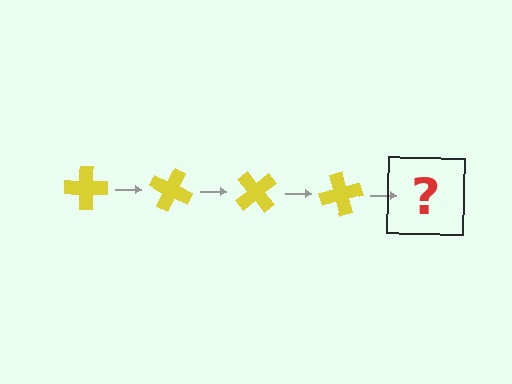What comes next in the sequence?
The next element should be a yellow cross rotated 100 degrees.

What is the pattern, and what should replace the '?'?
The pattern is that the cross rotates 25 degrees each step. The '?' should be a yellow cross rotated 100 degrees.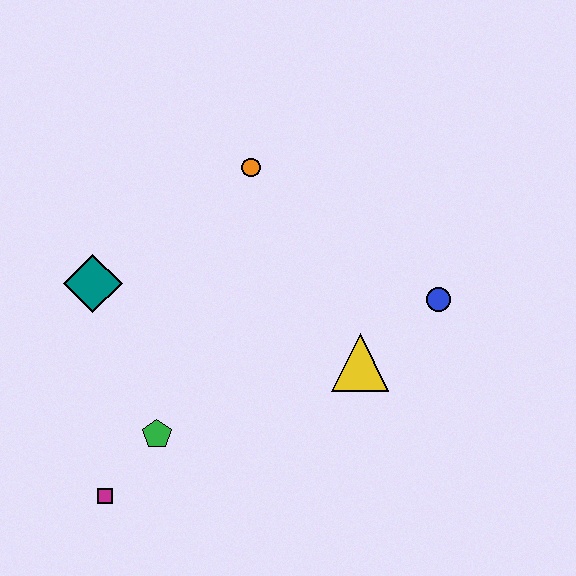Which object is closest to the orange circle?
The teal diamond is closest to the orange circle.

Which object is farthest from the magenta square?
The blue circle is farthest from the magenta square.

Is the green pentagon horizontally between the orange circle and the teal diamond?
Yes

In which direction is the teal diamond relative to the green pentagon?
The teal diamond is above the green pentagon.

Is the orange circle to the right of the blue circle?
No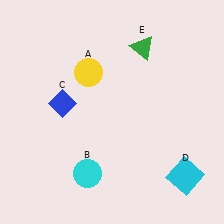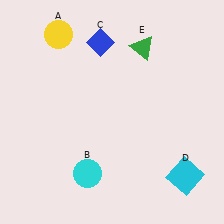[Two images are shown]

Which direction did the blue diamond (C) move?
The blue diamond (C) moved up.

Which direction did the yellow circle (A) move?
The yellow circle (A) moved up.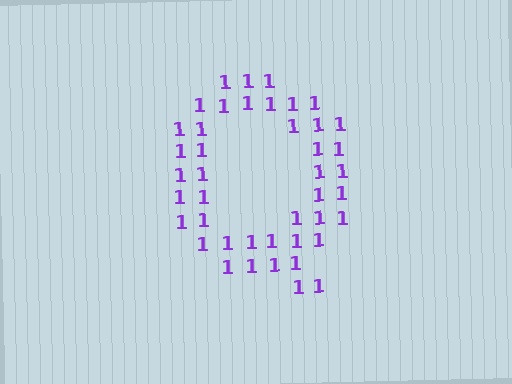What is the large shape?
The large shape is the letter Q.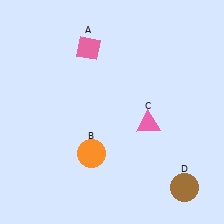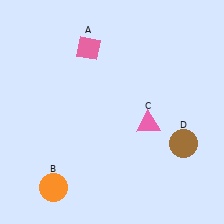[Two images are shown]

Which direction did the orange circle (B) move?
The orange circle (B) moved left.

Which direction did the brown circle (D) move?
The brown circle (D) moved up.